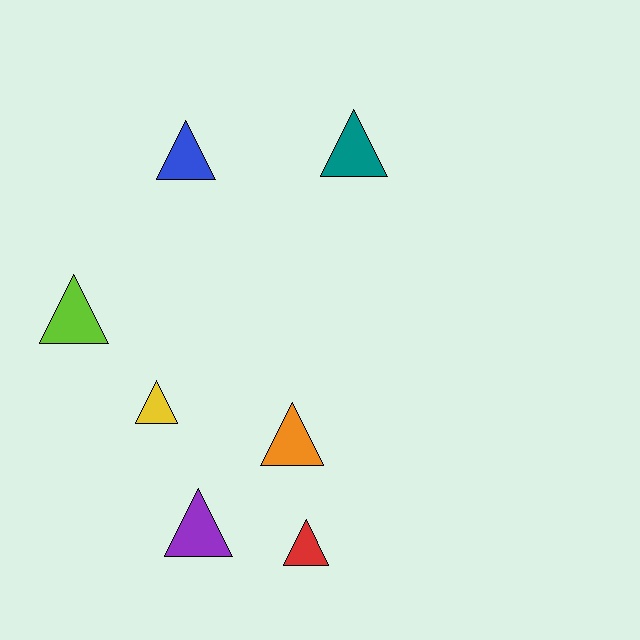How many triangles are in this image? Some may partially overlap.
There are 7 triangles.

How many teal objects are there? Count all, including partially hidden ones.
There is 1 teal object.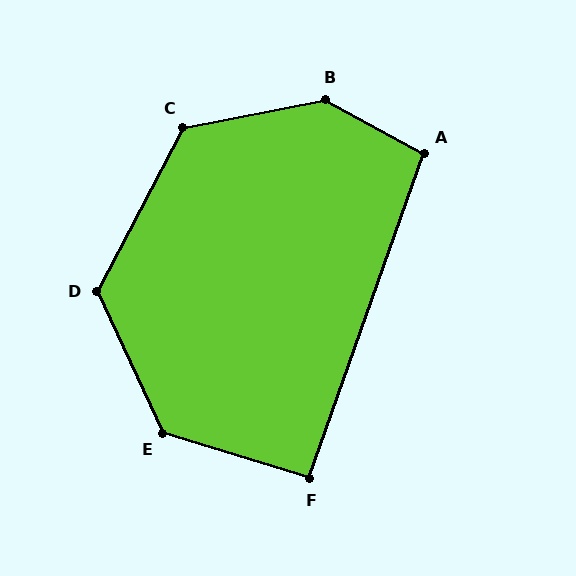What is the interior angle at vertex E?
Approximately 132 degrees (obtuse).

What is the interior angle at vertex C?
Approximately 129 degrees (obtuse).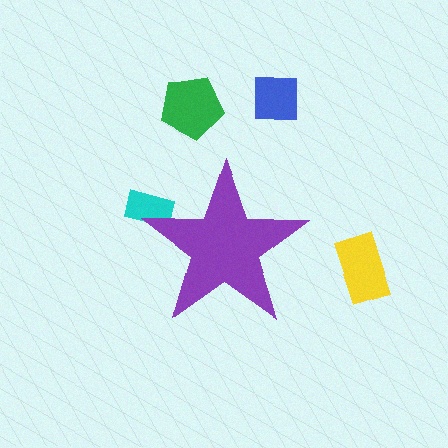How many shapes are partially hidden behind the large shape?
1 shape is partially hidden.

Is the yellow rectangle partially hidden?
No, the yellow rectangle is fully visible.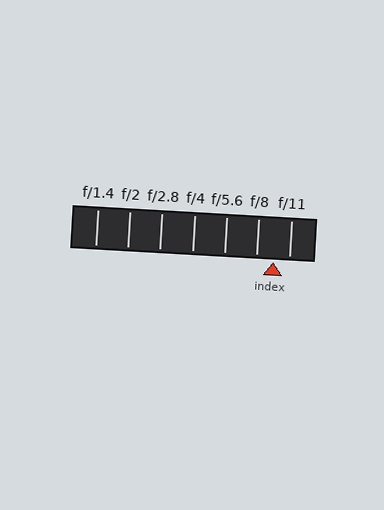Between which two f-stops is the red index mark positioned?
The index mark is between f/8 and f/11.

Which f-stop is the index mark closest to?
The index mark is closest to f/11.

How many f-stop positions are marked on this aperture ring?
There are 7 f-stop positions marked.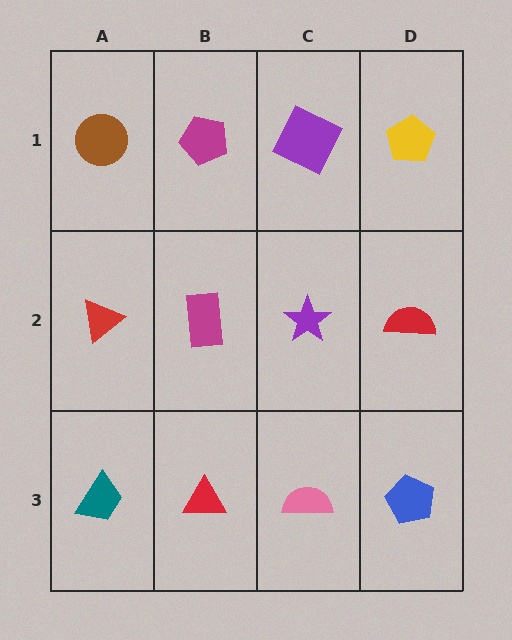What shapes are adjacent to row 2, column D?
A yellow pentagon (row 1, column D), a blue pentagon (row 3, column D), a purple star (row 2, column C).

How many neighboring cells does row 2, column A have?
3.